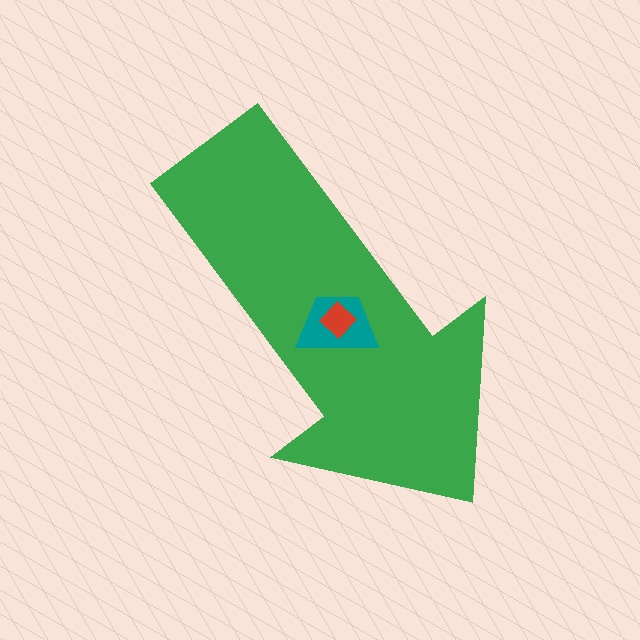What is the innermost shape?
The red diamond.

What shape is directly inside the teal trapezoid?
The red diamond.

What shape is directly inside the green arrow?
The teal trapezoid.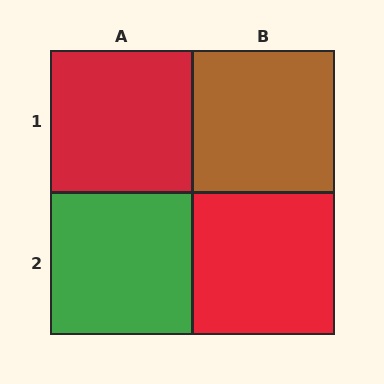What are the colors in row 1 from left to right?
Red, brown.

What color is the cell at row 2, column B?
Red.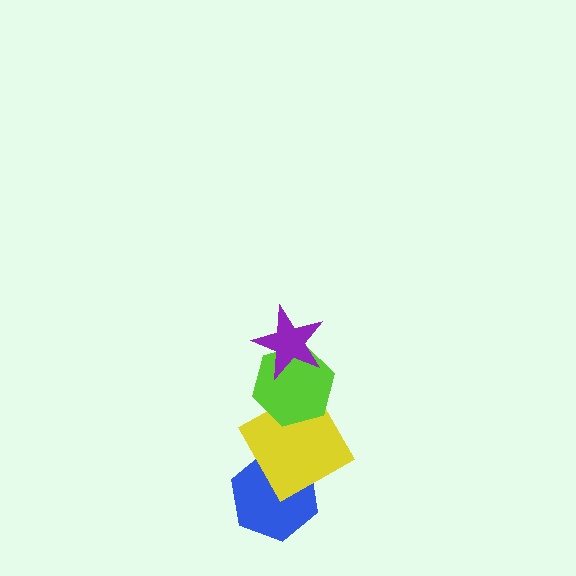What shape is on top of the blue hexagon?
The yellow square is on top of the blue hexagon.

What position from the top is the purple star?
The purple star is 1st from the top.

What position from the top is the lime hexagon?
The lime hexagon is 2nd from the top.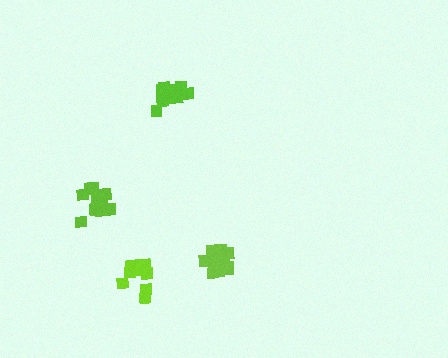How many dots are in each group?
Group 1: 17 dots, Group 2: 13 dots, Group 3: 16 dots, Group 4: 12 dots (58 total).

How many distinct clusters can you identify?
There are 4 distinct clusters.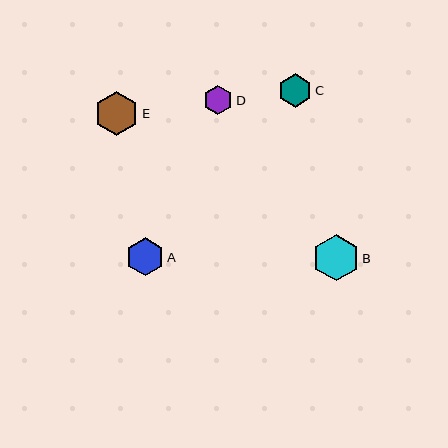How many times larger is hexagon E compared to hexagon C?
Hexagon E is approximately 1.3 times the size of hexagon C.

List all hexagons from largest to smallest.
From largest to smallest: B, E, A, C, D.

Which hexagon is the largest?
Hexagon B is the largest with a size of approximately 46 pixels.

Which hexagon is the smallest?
Hexagon D is the smallest with a size of approximately 30 pixels.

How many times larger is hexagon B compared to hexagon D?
Hexagon B is approximately 1.6 times the size of hexagon D.